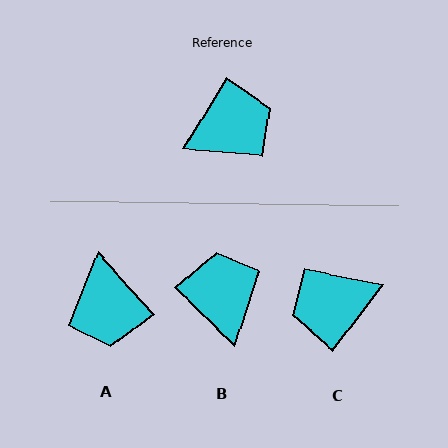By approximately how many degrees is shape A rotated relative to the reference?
Approximately 107 degrees clockwise.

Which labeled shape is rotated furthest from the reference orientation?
C, about 174 degrees away.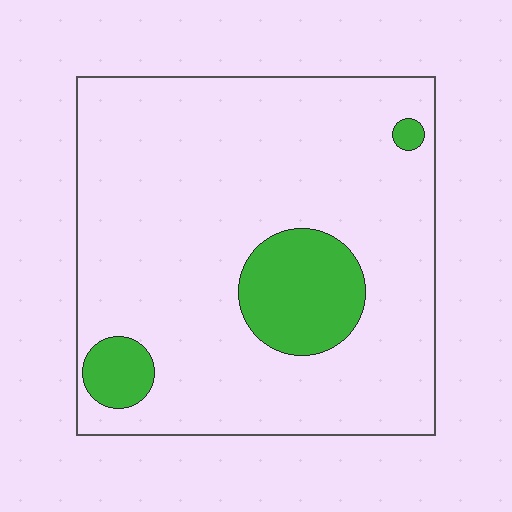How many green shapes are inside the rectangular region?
3.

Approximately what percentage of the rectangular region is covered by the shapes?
Approximately 15%.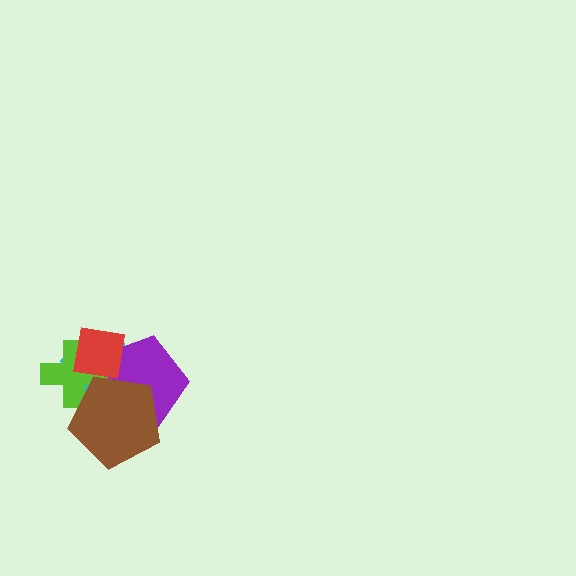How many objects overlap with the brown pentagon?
4 objects overlap with the brown pentagon.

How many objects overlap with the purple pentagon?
4 objects overlap with the purple pentagon.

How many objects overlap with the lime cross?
4 objects overlap with the lime cross.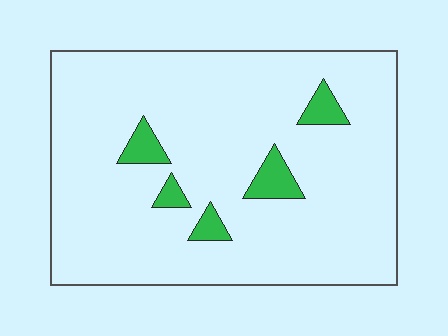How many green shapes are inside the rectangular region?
5.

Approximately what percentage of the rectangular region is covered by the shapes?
Approximately 10%.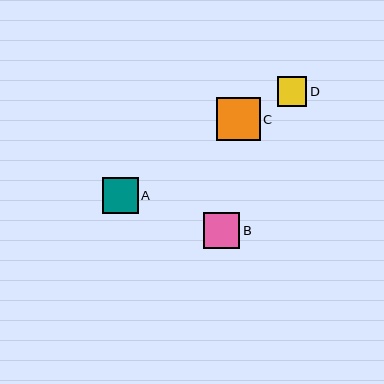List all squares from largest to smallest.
From largest to smallest: C, B, A, D.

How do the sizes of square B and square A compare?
Square B and square A are approximately the same size.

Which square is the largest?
Square C is the largest with a size of approximately 44 pixels.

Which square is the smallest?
Square D is the smallest with a size of approximately 30 pixels.